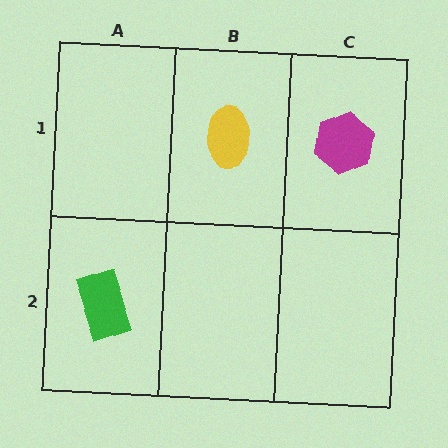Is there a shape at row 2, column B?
No, that cell is empty.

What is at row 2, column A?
A green rectangle.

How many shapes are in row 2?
1 shape.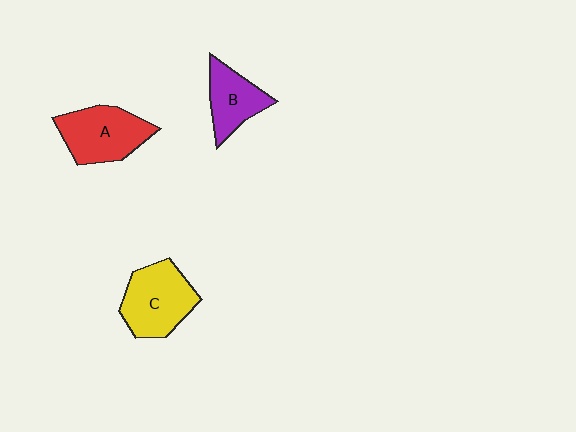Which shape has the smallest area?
Shape B (purple).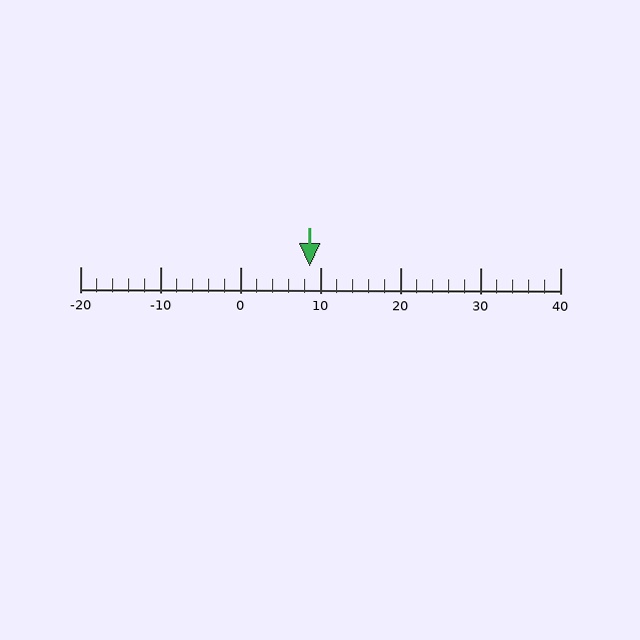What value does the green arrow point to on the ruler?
The green arrow points to approximately 9.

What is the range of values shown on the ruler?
The ruler shows values from -20 to 40.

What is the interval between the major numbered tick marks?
The major tick marks are spaced 10 units apart.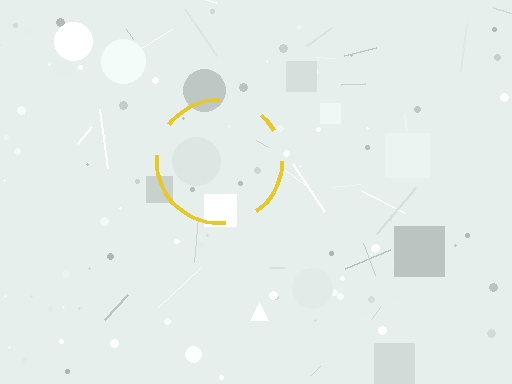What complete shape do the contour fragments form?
The contour fragments form a circle.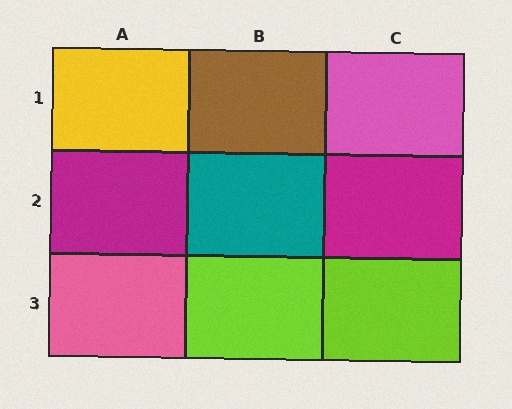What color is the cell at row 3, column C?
Lime.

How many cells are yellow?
1 cell is yellow.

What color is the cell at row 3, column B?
Lime.